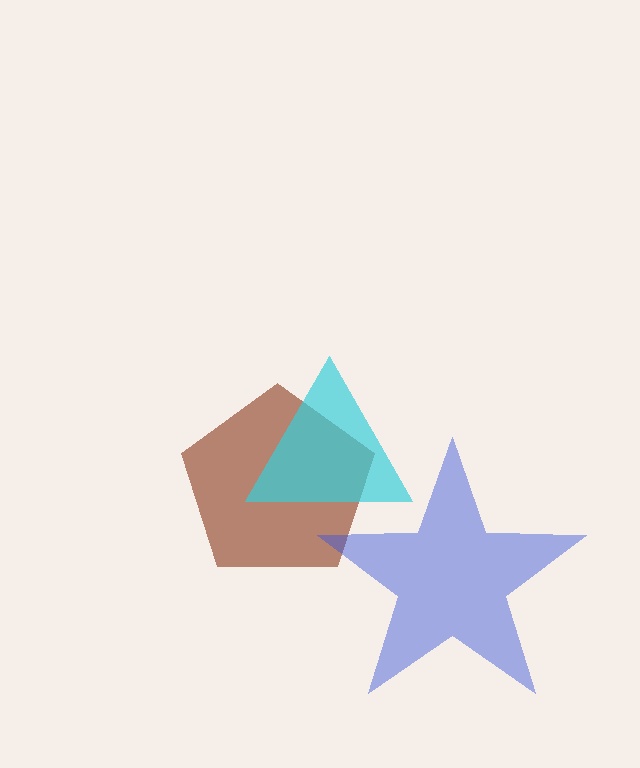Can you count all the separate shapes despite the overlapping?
Yes, there are 3 separate shapes.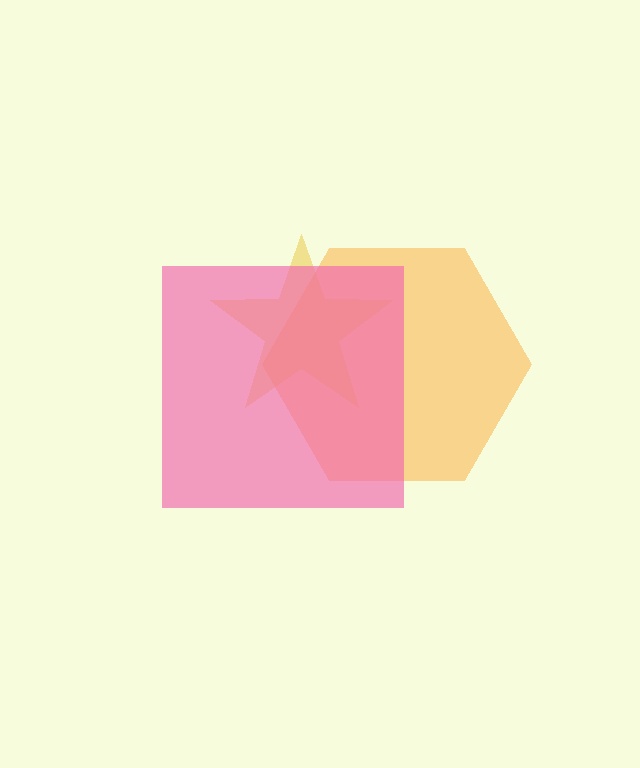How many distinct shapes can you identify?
There are 3 distinct shapes: an orange hexagon, a yellow star, a pink square.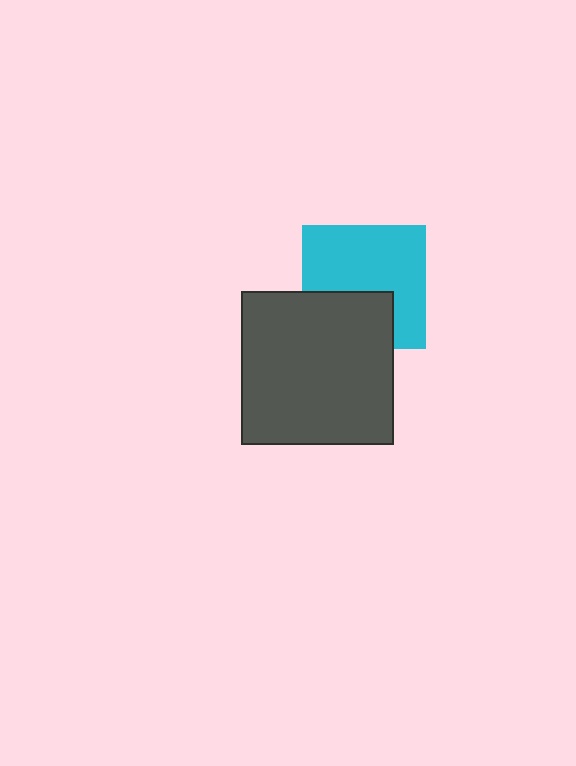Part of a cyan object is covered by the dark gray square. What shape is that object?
It is a square.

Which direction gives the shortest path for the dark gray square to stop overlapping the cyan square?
Moving down gives the shortest separation.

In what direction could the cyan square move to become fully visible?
The cyan square could move up. That would shift it out from behind the dark gray square entirely.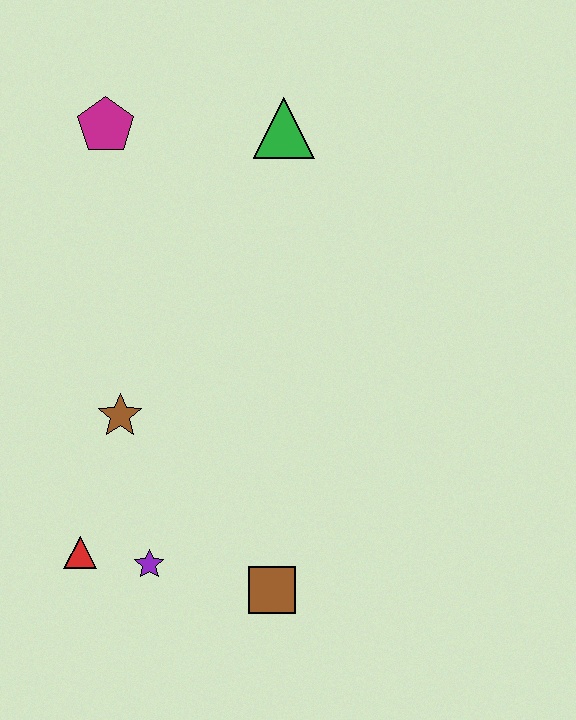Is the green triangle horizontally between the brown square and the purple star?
No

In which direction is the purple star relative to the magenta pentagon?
The purple star is below the magenta pentagon.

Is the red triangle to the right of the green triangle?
No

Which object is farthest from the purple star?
The green triangle is farthest from the purple star.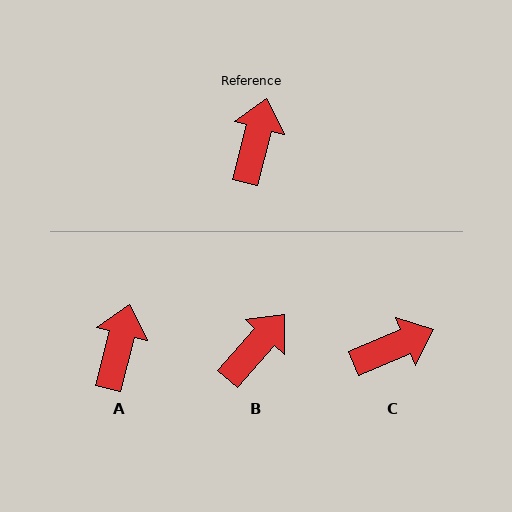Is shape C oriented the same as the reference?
No, it is off by about 52 degrees.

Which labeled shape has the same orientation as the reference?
A.